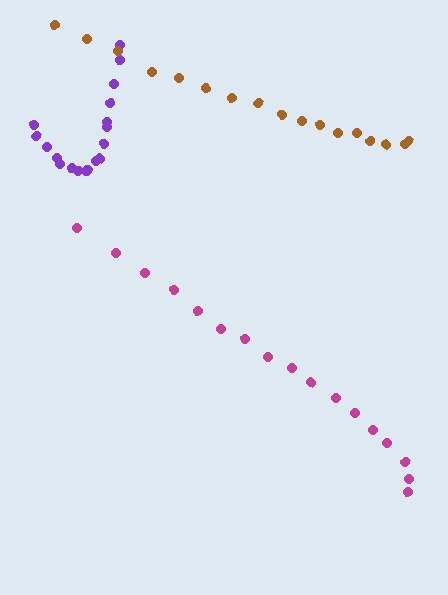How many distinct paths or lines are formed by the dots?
There are 3 distinct paths.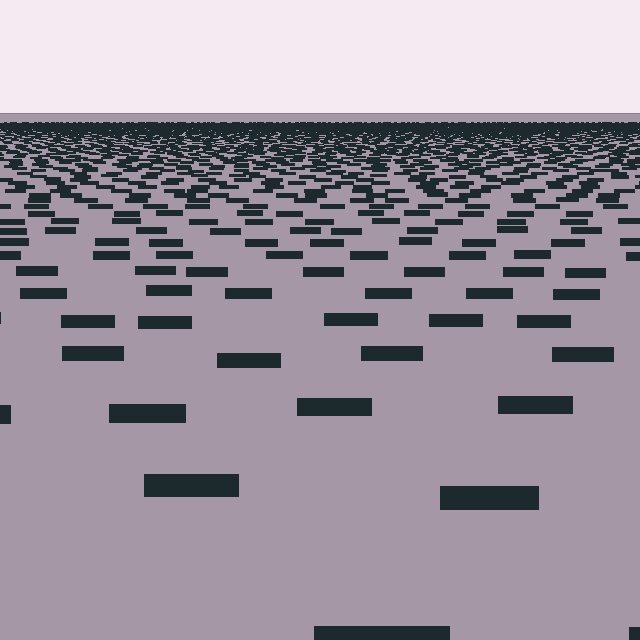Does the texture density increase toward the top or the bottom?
Density increases toward the top.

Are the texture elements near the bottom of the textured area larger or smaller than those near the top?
Larger. Near the bottom, elements are closer to the viewer and appear at a bigger on-screen size.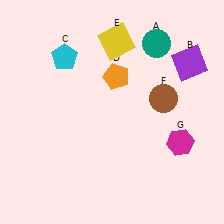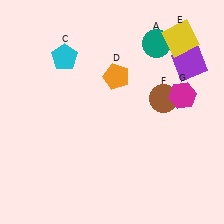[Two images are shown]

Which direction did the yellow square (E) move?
The yellow square (E) moved right.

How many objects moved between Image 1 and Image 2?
2 objects moved between the two images.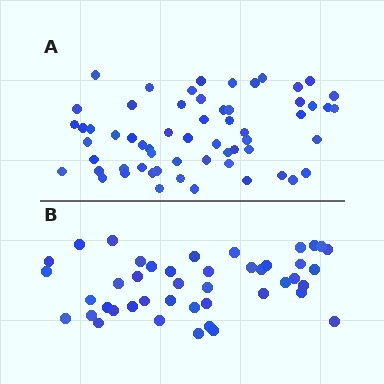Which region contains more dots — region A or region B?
Region A (the top region) has more dots.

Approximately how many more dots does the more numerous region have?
Region A has approximately 15 more dots than region B.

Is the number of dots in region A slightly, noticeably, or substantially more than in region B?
Region A has noticeably more, but not dramatically so. The ratio is roughly 1.4 to 1.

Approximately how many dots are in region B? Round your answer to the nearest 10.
About 40 dots. (The exact count is 44, which rounds to 40.)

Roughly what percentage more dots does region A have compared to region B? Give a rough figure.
About 35% more.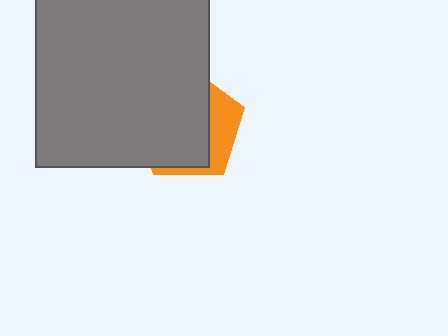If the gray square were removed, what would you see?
You would see the complete orange pentagon.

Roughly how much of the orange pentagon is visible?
A small part of it is visible (roughly 30%).